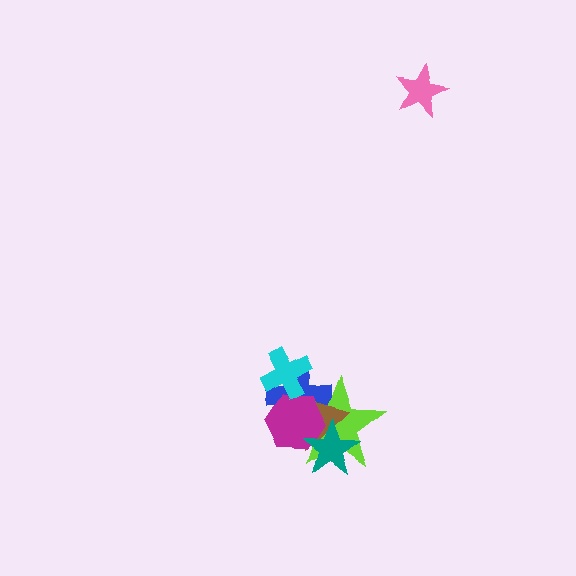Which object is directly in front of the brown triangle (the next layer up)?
The magenta hexagon is directly in front of the brown triangle.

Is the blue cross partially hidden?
Yes, it is partially covered by another shape.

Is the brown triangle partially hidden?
Yes, it is partially covered by another shape.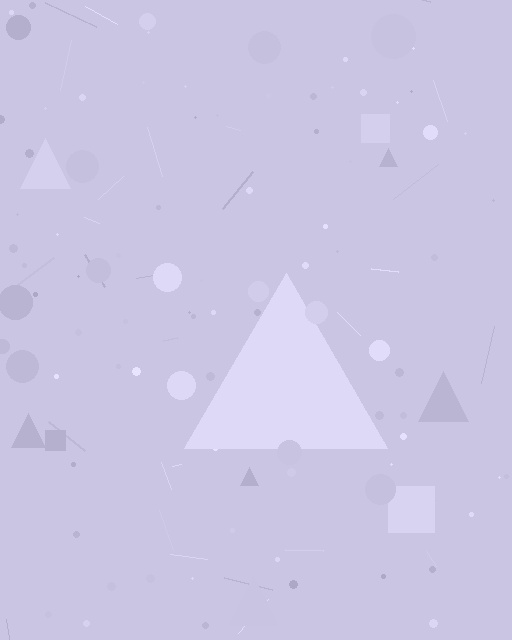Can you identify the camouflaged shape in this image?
The camouflaged shape is a triangle.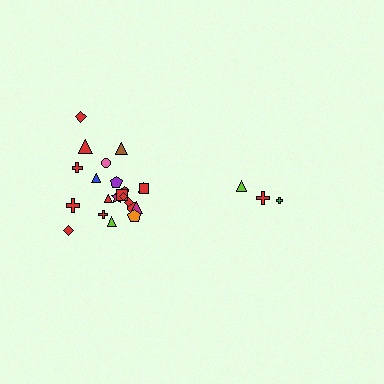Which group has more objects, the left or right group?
The left group.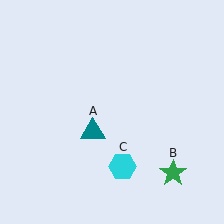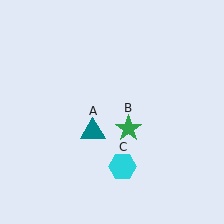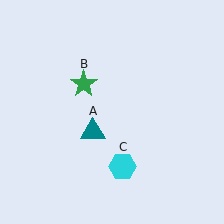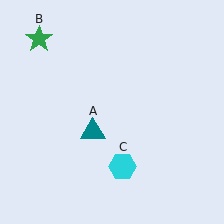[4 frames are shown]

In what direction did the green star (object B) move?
The green star (object B) moved up and to the left.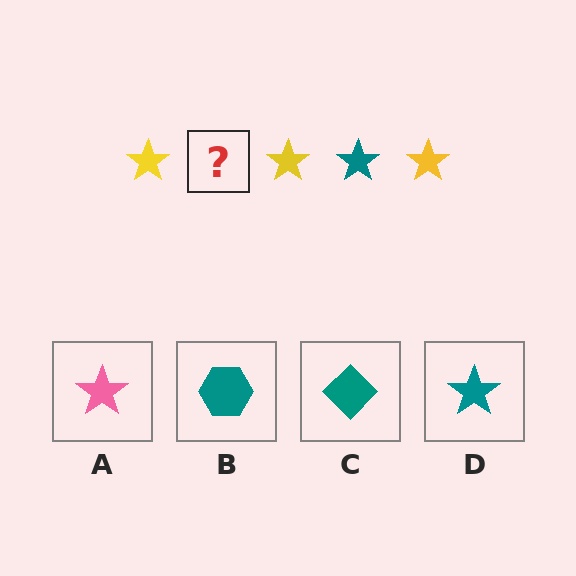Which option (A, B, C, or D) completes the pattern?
D.